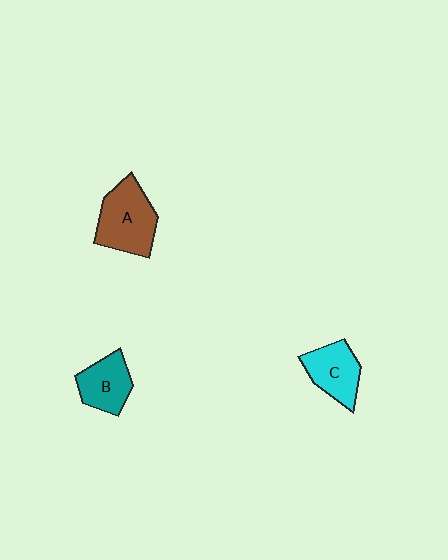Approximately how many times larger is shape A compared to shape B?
Approximately 1.5 times.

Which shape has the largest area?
Shape A (brown).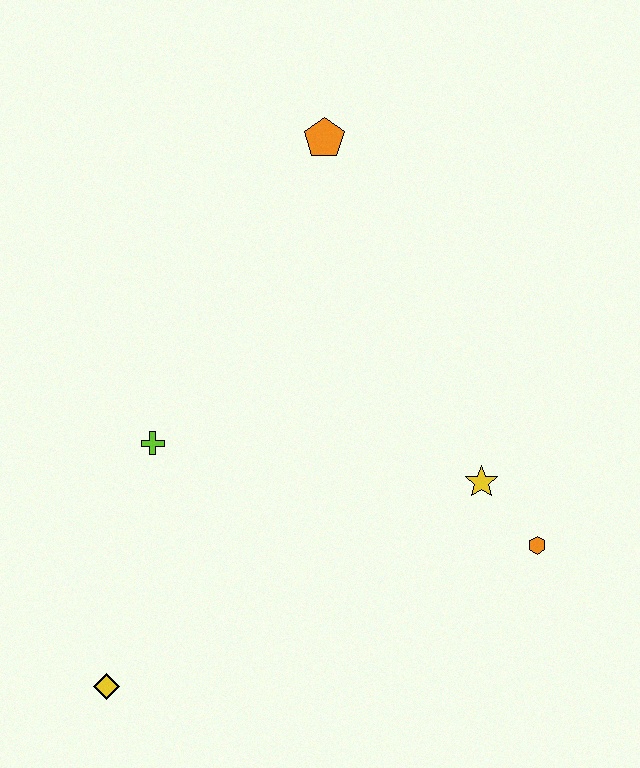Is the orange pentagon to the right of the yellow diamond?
Yes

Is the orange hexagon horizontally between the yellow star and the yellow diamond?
No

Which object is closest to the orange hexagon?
The yellow star is closest to the orange hexagon.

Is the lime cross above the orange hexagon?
Yes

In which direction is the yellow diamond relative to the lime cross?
The yellow diamond is below the lime cross.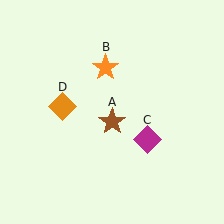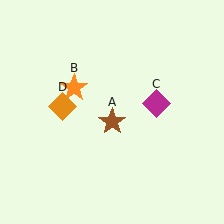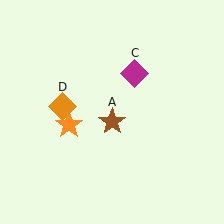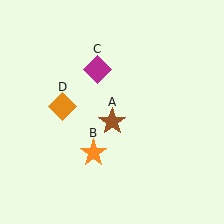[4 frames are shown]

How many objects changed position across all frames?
2 objects changed position: orange star (object B), magenta diamond (object C).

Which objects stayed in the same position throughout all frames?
Brown star (object A) and orange diamond (object D) remained stationary.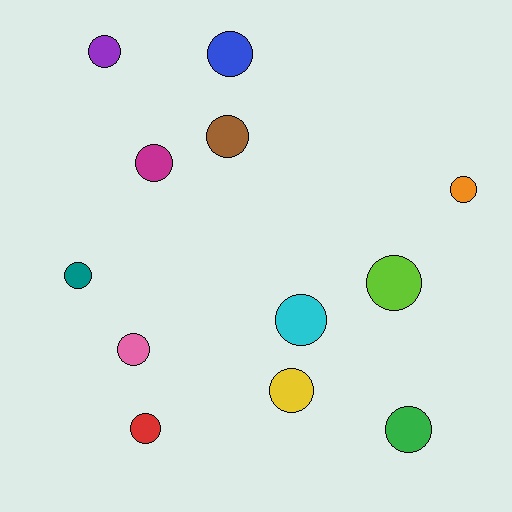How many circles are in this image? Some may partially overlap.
There are 12 circles.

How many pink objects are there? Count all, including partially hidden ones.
There is 1 pink object.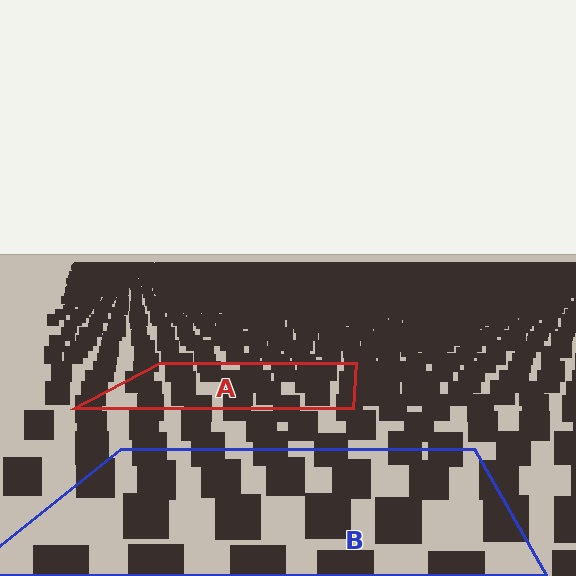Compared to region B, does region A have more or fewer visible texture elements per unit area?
Region A has more texture elements per unit area — they are packed more densely because it is farther away.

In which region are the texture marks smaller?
The texture marks are smaller in region A, because it is farther away.